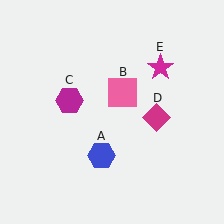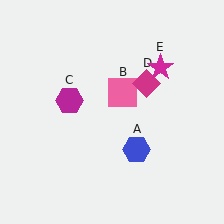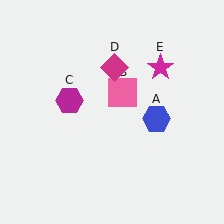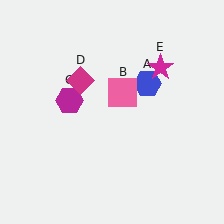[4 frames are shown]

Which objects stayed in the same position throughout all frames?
Pink square (object B) and magenta hexagon (object C) and magenta star (object E) remained stationary.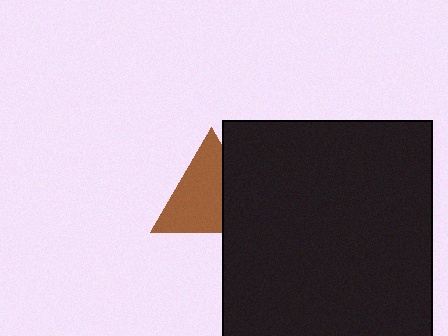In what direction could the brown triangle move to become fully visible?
The brown triangle could move left. That would shift it out from behind the black rectangle entirely.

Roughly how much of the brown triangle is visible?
Most of it is visible (roughly 65%).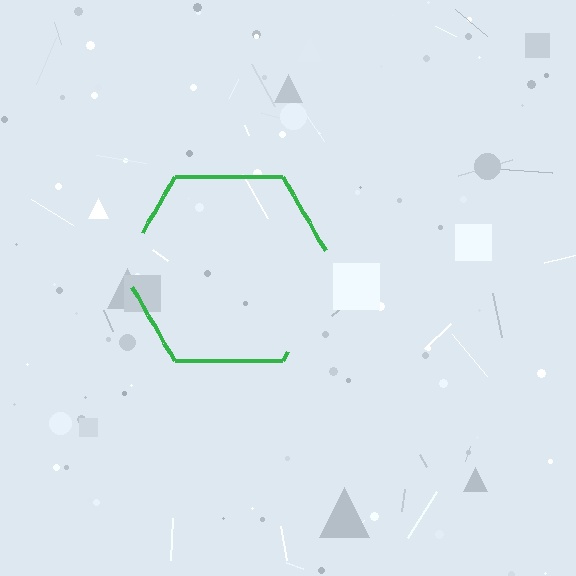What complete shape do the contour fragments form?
The contour fragments form a hexagon.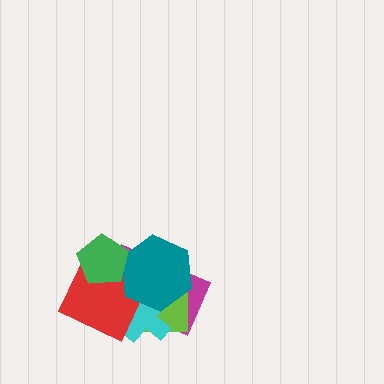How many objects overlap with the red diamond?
5 objects overlap with the red diamond.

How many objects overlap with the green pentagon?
3 objects overlap with the green pentagon.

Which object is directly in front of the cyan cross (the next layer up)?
The red diamond is directly in front of the cyan cross.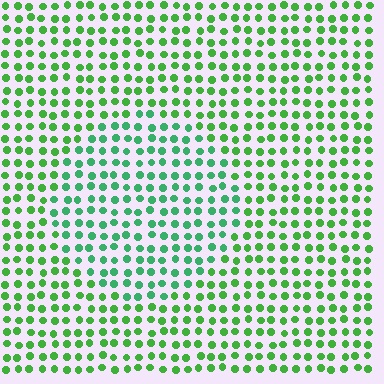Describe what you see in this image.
The image is filled with small green elements in a uniform arrangement. A circle-shaped region is visible where the elements are tinted to a slightly different hue, forming a subtle color boundary.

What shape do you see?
I see a circle.